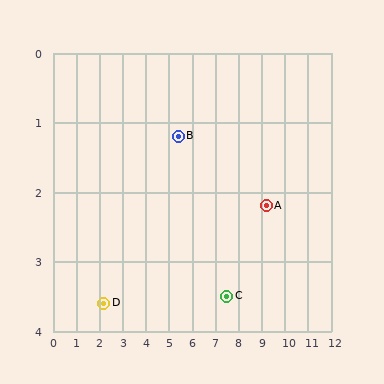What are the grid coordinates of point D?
Point D is at approximately (2.2, 3.6).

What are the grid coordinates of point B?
Point B is at approximately (5.4, 1.2).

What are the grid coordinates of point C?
Point C is at approximately (7.5, 3.5).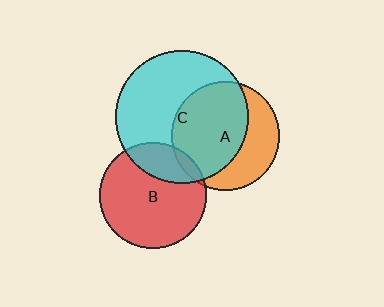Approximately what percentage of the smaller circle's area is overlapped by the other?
Approximately 25%.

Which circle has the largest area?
Circle C (cyan).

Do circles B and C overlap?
Yes.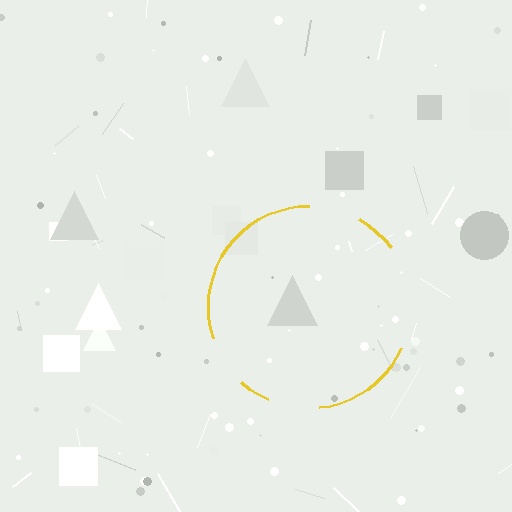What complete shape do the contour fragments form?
The contour fragments form a circle.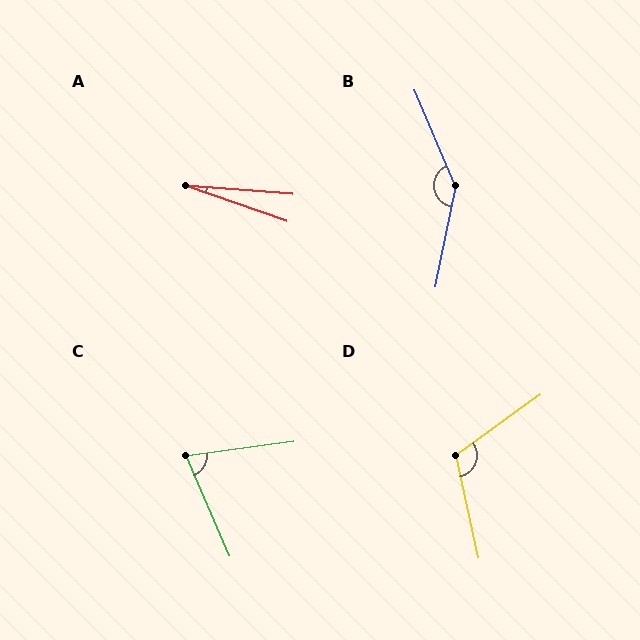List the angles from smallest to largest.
A (15°), C (74°), D (113°), B (146°).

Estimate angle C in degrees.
Approximately 74 degrees.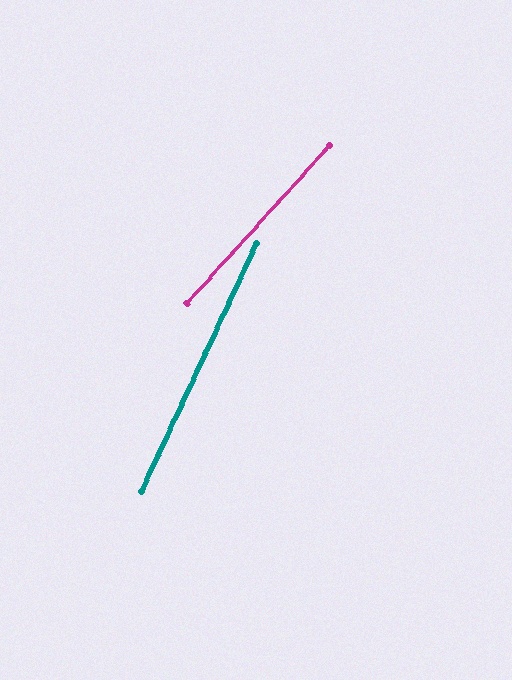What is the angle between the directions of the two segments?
Approximately 17 degrees.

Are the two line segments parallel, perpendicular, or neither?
Neither parallel nor perpendicular — they differ by about 17°.